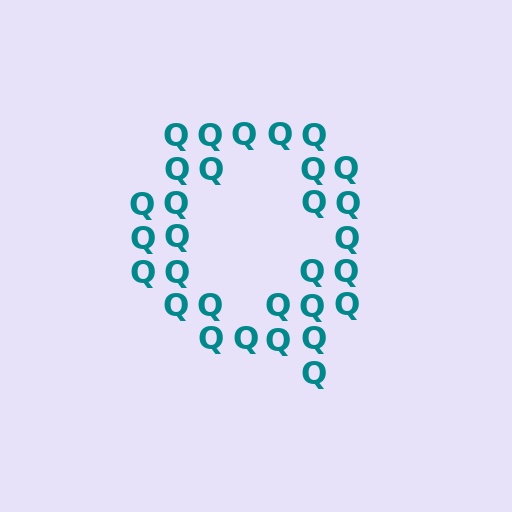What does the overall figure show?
The overall figure shows the letter Q.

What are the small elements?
The small elements are letter Q's.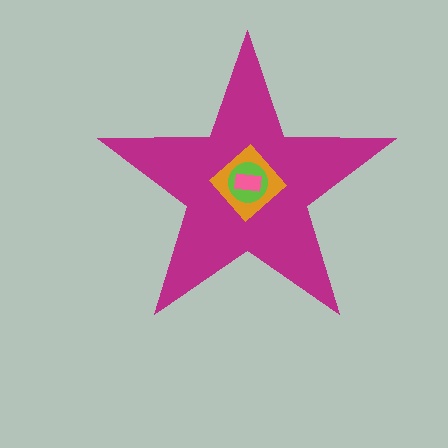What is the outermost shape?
The magenta star.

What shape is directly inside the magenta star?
The orange diamond.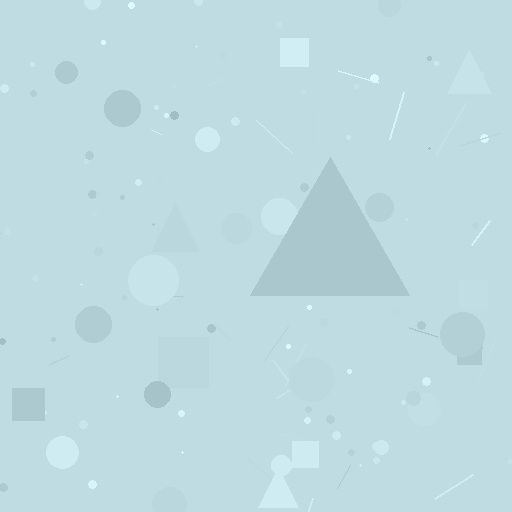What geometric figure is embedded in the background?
A triangle is embedded in the background.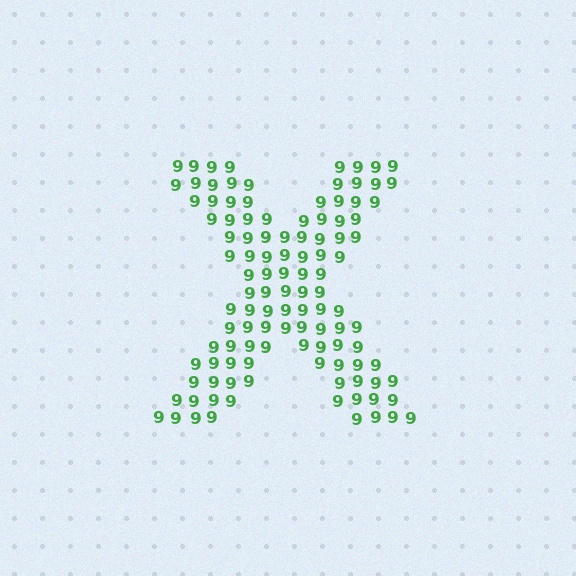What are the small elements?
The small elements are digit 9's.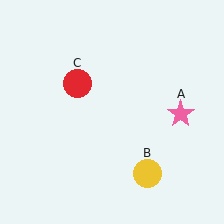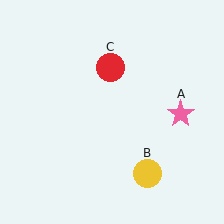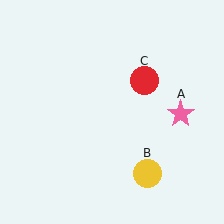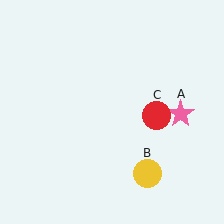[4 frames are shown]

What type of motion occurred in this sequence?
The red circle (object C) rotated clockwise around the center of the scene.